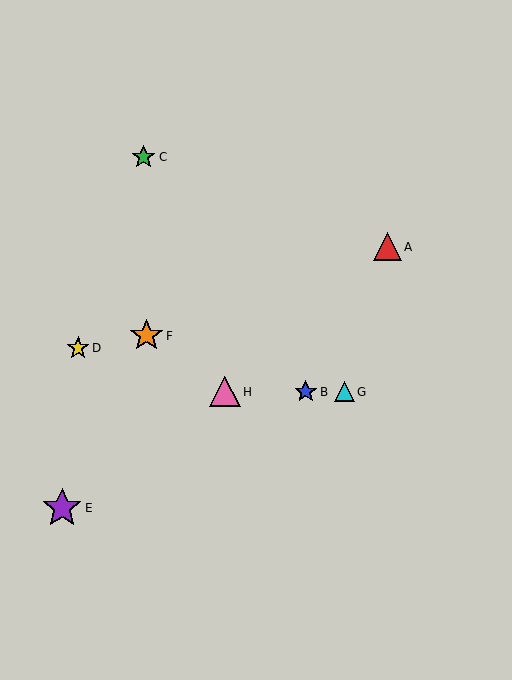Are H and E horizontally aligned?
No, H is at y≈392 and E is at y≈508.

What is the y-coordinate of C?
Object C is at y≈157.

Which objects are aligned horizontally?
Objects B, G, H are aligned horizontally.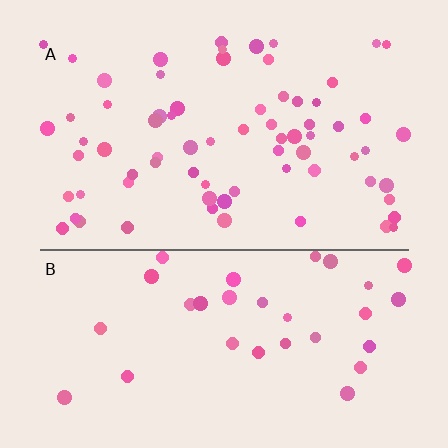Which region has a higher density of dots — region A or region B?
A (the top).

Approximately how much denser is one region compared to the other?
Approximately 2.2× — region A over region B.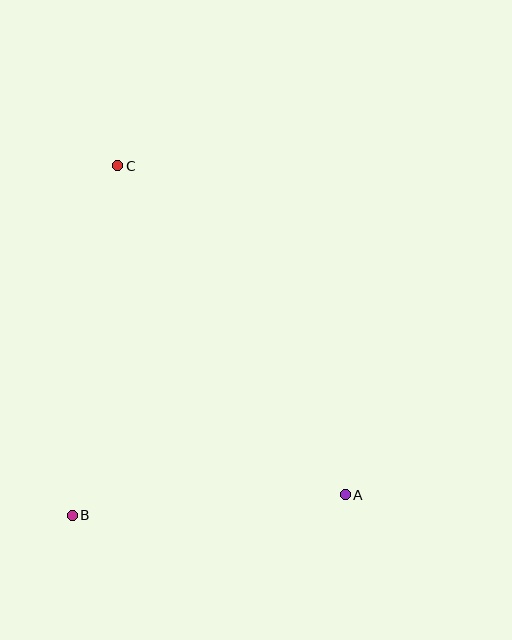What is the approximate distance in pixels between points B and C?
The distance between B and C is approximately 353 pixels.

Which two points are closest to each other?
Points A and B are closest to each other.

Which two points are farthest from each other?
Points A and C are farthest from each other.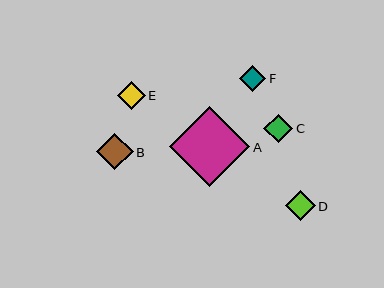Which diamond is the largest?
Diamond A is the largest with a size of approximately 80 pixels.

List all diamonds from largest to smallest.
From largest to smallest: A, B, D, C, E, F.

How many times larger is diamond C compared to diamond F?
Diamond C is approximately 1.1 times the size of diamond F.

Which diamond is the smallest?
Diamond F is the smallest with a size of approximately 26 pixels.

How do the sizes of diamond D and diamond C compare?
Diamond D and diamond C are approximately the same size.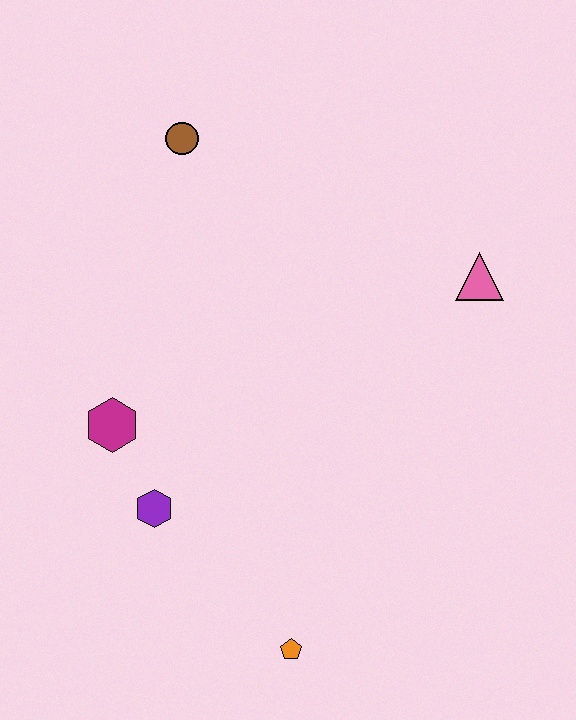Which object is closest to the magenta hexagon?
The purple hexagon is closest to the magenta hexagon.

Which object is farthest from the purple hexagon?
The pink triangle is farthest from the purple hexagon.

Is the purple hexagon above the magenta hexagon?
No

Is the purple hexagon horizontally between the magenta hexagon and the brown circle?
Yes